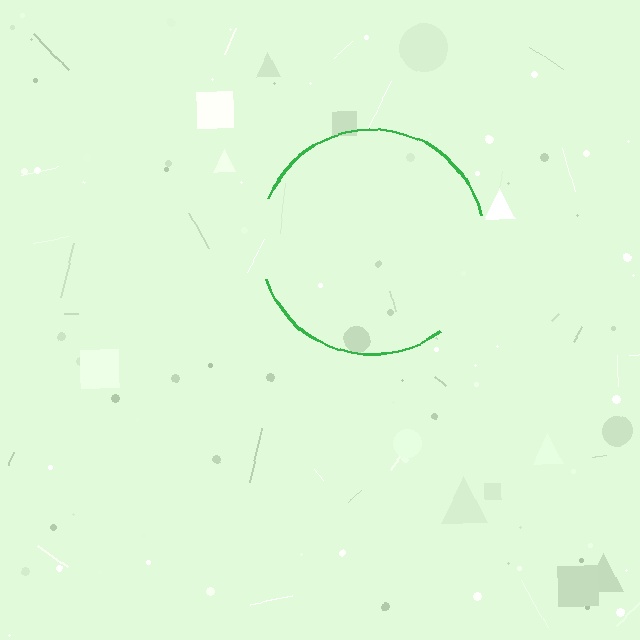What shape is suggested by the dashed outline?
The dashed outline suggests a circle.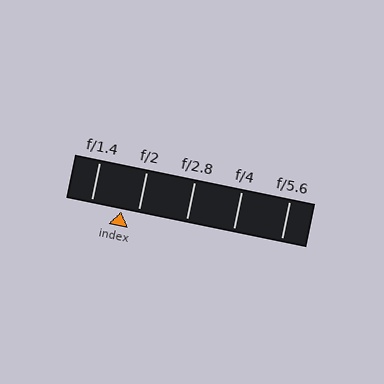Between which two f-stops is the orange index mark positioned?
The index mark is between f/1.4 and f/2.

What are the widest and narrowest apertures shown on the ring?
The widest aperture shown is f/1.4 and the narrowest is f/5.6.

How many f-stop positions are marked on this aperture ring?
There are 5 f-stop positions marked.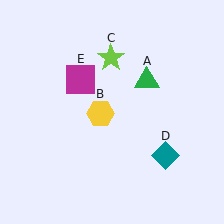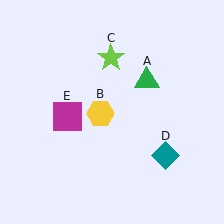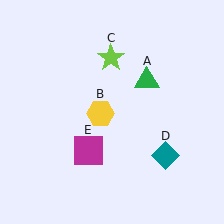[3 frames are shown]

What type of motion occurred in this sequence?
The magenta square (object E) rotated counterclockwise around the center of the scene.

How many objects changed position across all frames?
1 object changed position: magenta square (object E).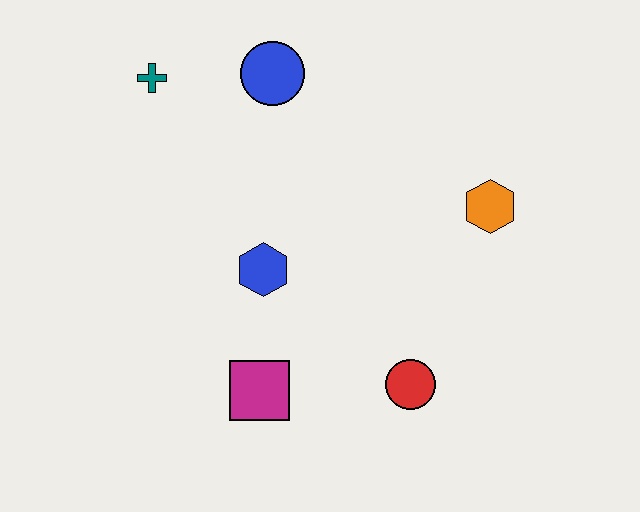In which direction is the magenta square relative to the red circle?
The magenta square is to the left of the red circle.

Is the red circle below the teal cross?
Yes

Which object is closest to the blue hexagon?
The magenta square is closest to the blue hexagon.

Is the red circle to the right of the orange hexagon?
No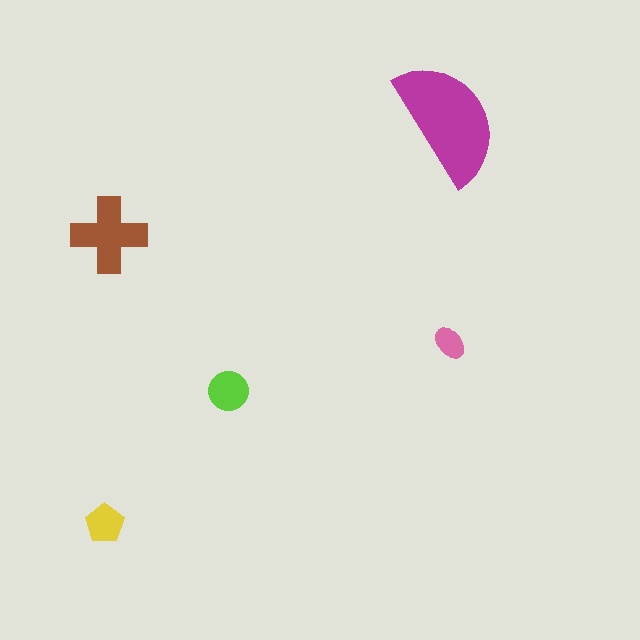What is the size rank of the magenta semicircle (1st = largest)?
1st.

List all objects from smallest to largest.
The pink ellipse, the yellow pentagon, the lime circle, the brown cross, the magenta semicircle.